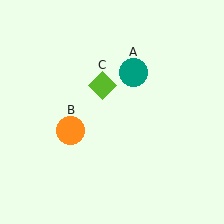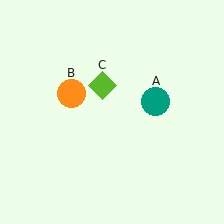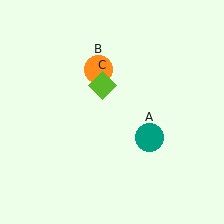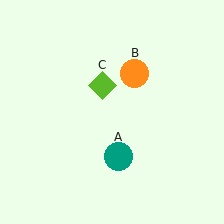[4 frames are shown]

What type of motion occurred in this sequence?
The teal circle (object A), orange circle (object B) rotated clockwise around the center of the scene.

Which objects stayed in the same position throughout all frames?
Lime diamond (object C) remained stationary.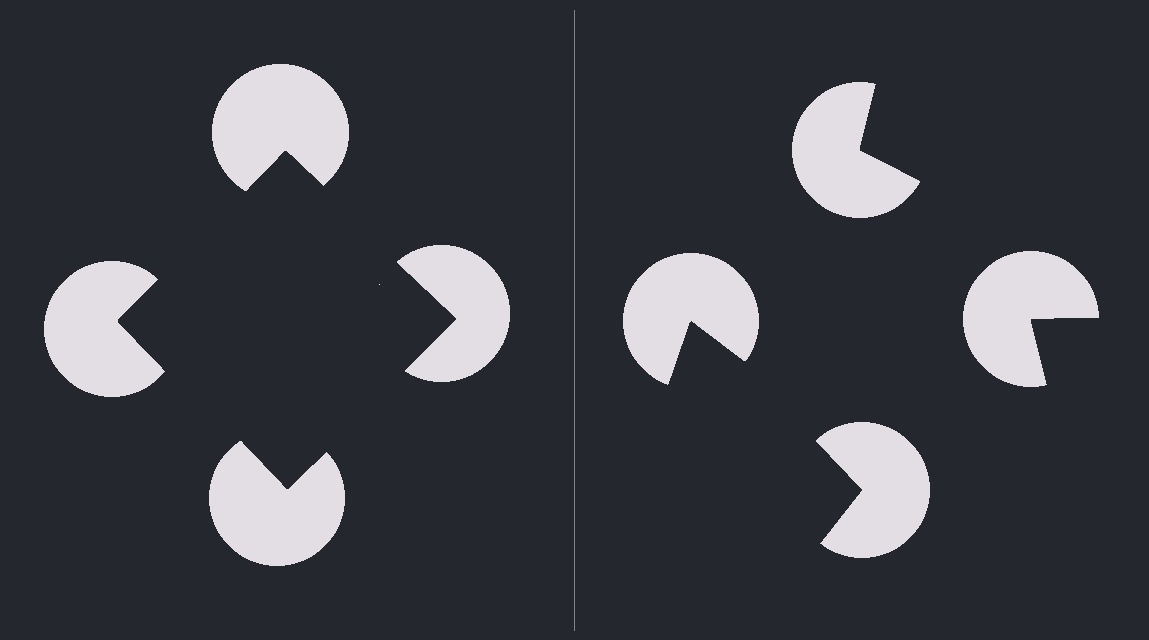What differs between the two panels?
The pac-man discs are positioned identically on both sides; only the wedge orientations differ. On the left they align to a square; on the right they are misaligned.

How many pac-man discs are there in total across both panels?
8 — 4 on each side.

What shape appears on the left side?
An illusory square.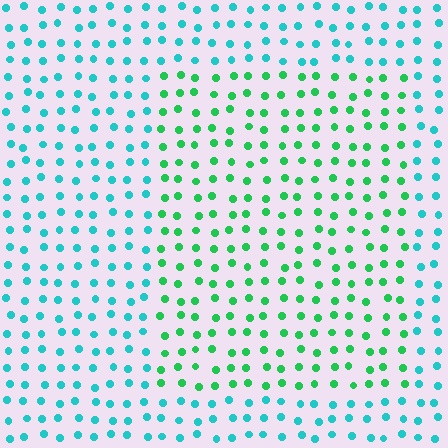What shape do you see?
I see a rectangle.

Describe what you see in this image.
The image is filled with small cyan elements in a uniform arrangement. A rectangle-shaped region is visible where the elements are tinted to a slightly different hue, forming a subtle color boundary.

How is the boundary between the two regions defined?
The boundary is defined purely by a slight shift in hue (about 42 degrees). Spacing, size, and orientation are identical on both sides.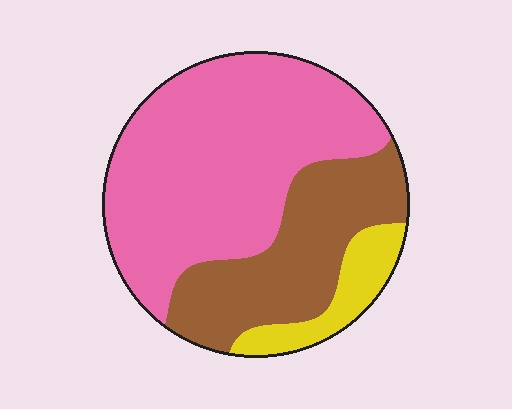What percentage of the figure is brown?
Brown covers about 30% of the figure.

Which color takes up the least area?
Yellow, at roughly 10%.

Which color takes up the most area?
Pink, at roughly 60%.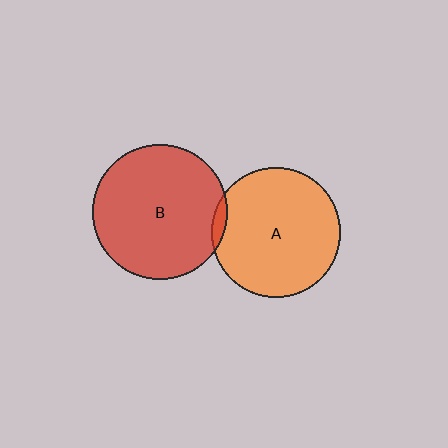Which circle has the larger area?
Circle B (red).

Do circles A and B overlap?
Yes.